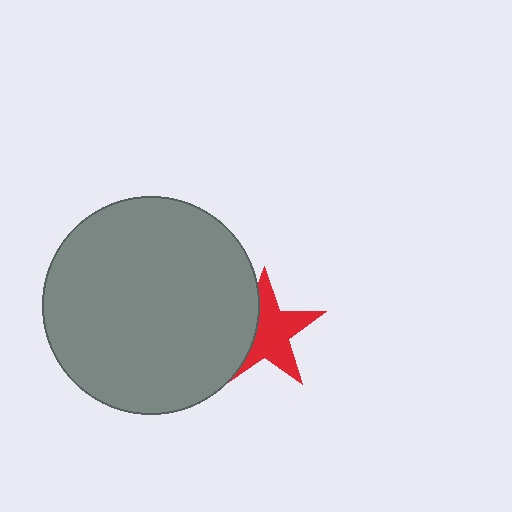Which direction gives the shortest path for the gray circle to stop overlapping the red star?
Moving left gives the shortest separation.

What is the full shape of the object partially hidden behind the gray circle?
The partially hidden object is a red star.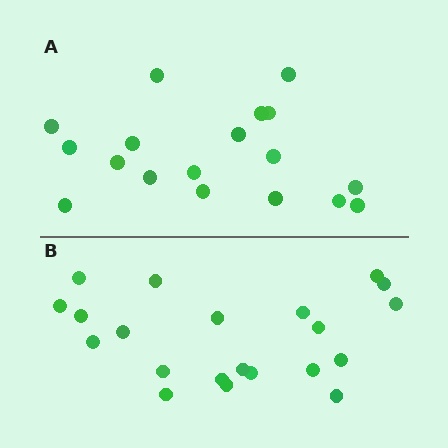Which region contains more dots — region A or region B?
Region B (the bottom region) has more dots.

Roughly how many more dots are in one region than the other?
Region B has just a few more — roughly 2 or 3 more dots than region A.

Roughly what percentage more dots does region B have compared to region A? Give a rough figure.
About 15% more.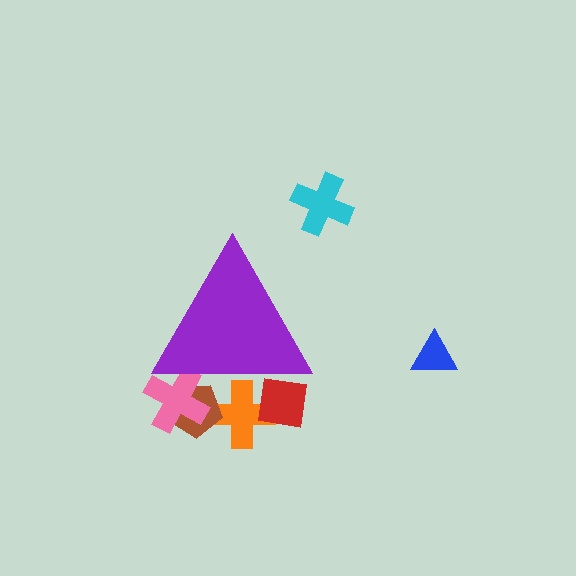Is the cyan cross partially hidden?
No, the cyan cross is fully visible.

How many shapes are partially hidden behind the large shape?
4 shapes are partially hidden.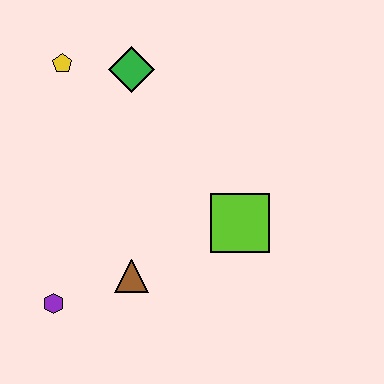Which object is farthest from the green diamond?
The purple hexagon is farthest from the green diamond.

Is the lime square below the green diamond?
Yes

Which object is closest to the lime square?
The brown triangle is closest to the lime square.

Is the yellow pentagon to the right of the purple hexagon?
Yes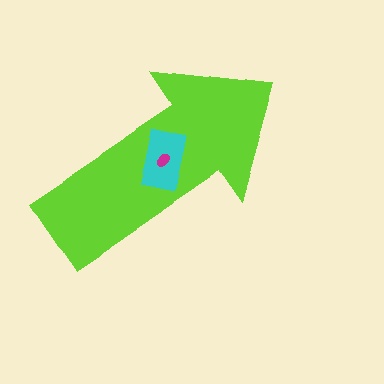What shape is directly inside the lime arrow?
The cyan rectangle.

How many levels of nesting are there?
3.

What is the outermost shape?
The lime arrow.